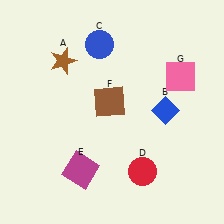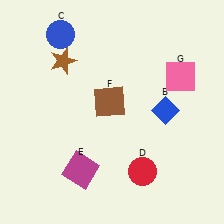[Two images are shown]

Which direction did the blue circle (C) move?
The blue circle (C) moved left.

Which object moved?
The blue circle (C) moved left.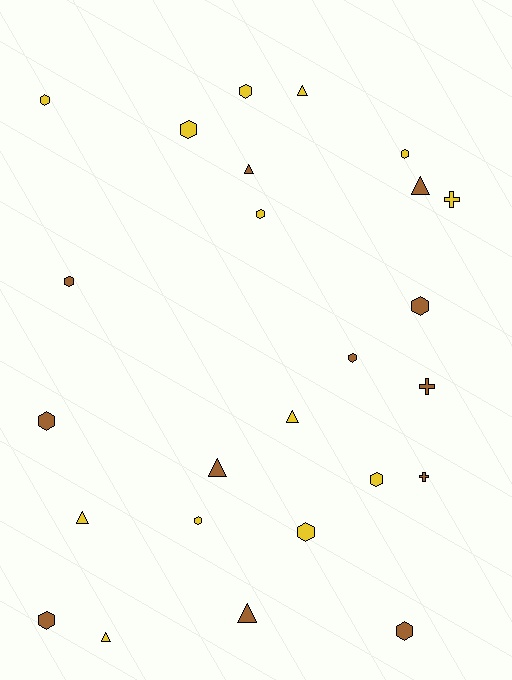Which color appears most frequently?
Yellow, with 13 objects.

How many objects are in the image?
There are 25 objects.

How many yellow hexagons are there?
There are 8 yellow hexagons.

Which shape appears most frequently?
Hexagon, with 14 objects.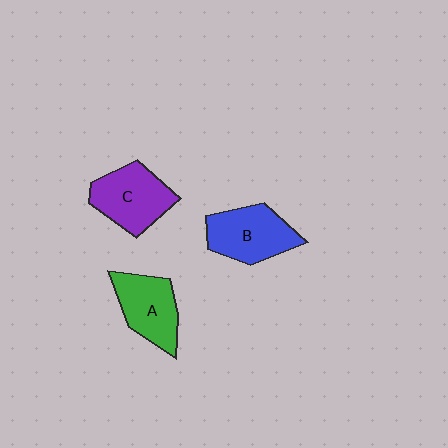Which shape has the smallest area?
Shape A (green).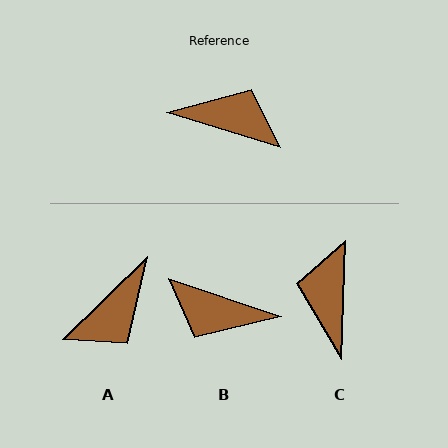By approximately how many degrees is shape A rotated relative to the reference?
Approximately 119 degrees clockwise.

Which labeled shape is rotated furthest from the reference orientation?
B, about 178 degrees away.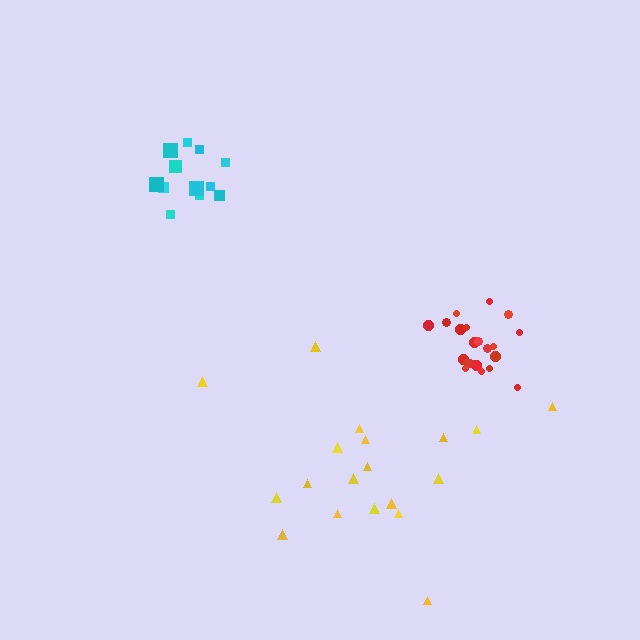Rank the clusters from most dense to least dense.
red, cyan, yellow.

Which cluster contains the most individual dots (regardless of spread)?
Red (21).